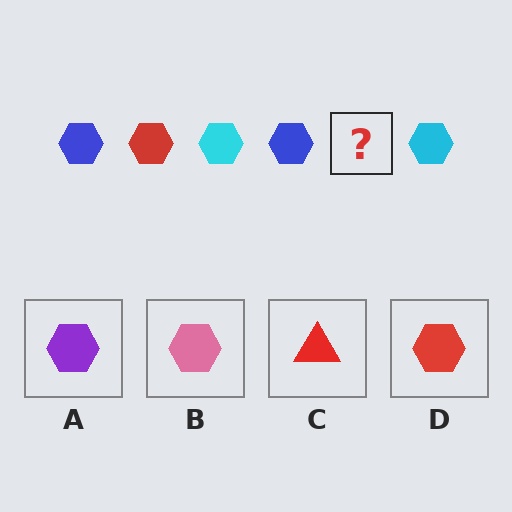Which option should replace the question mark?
Option D.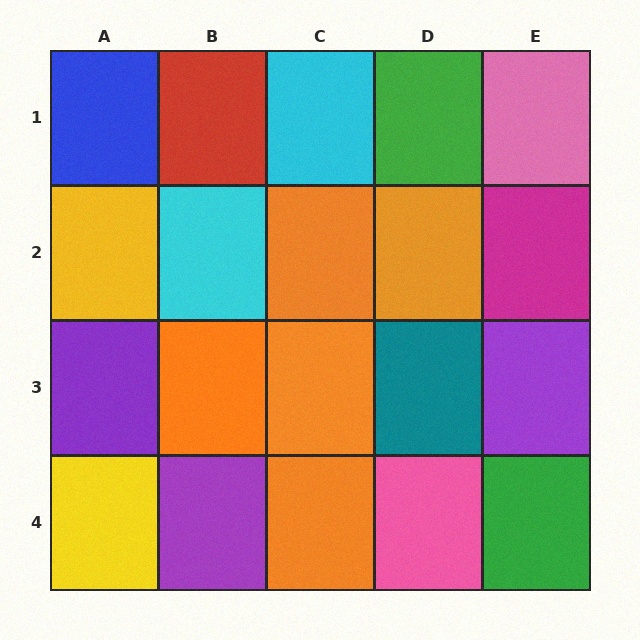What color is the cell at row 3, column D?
Teal.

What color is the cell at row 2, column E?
Magenta.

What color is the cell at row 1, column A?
Blue.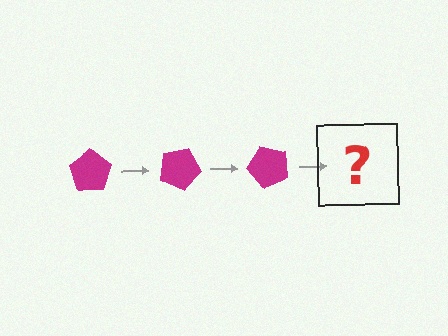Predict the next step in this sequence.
The next step is a magenta pentagon rotated 75 degrees.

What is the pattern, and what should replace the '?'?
The pattern is that the pentagon rotates 25 degrees each step. The '?' should be a magenta pentagon rotated 75 degrees.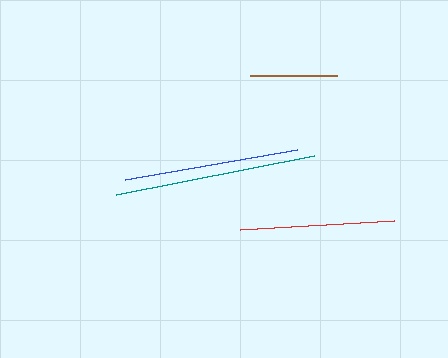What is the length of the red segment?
The red segment is approximately 155 pixels long.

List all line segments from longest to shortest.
From longest to shortest: teal, blue, red, brown.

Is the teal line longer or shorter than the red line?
The teal line is longer than the red line.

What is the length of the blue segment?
The blue segment is approximately 175 pixels long.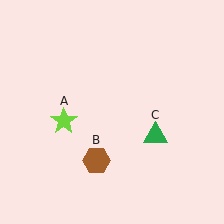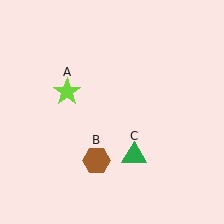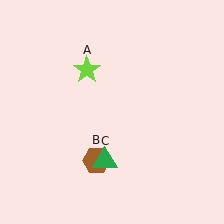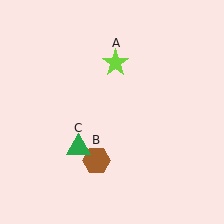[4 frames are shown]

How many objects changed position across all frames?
2 objects changed position: lime star (object A), green triangle (object C).